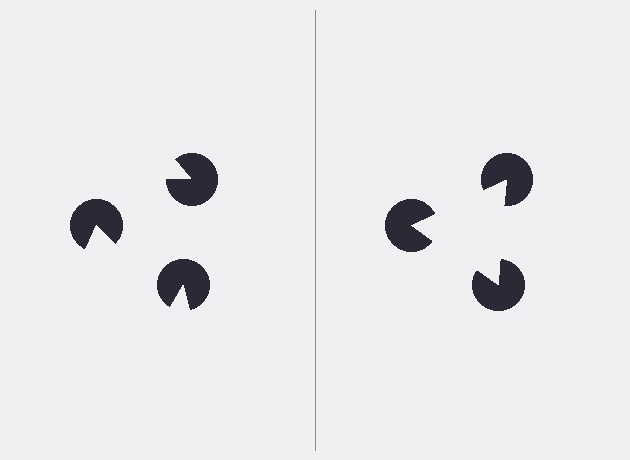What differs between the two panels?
The pac-man discs are positioned identically on both sides; only the wedge orientations differ. On the right they align to a triangle; on the left they are misaligned.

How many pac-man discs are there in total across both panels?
6 — 3 on each side.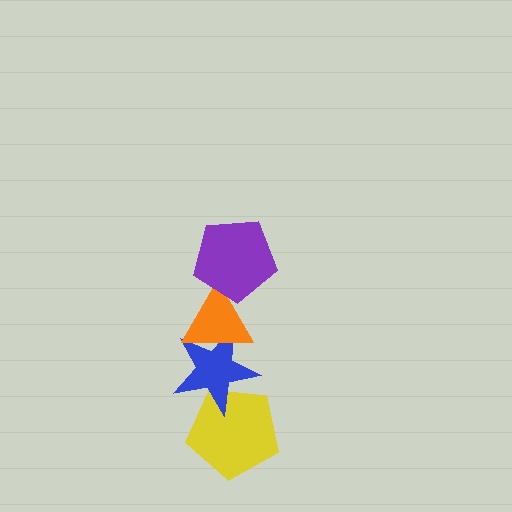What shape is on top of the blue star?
The orange triangle is on top of the blue star.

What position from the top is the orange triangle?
The orange triangle is 2nd from the top.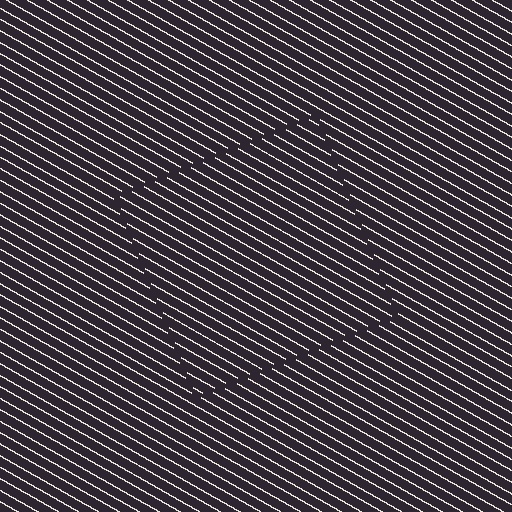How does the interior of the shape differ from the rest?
The interior of the shape contains the same grating, shifted by half a period — the contour is defined by the phase discontinuity where line-ends from the inner and outer gratings abut.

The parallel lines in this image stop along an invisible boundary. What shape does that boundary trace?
An illusory square. The interior of the shape contains the same grating, shifted by half a period — the contour is defined by the phase discontinuity where line-ends from the inner and outer gratings abut.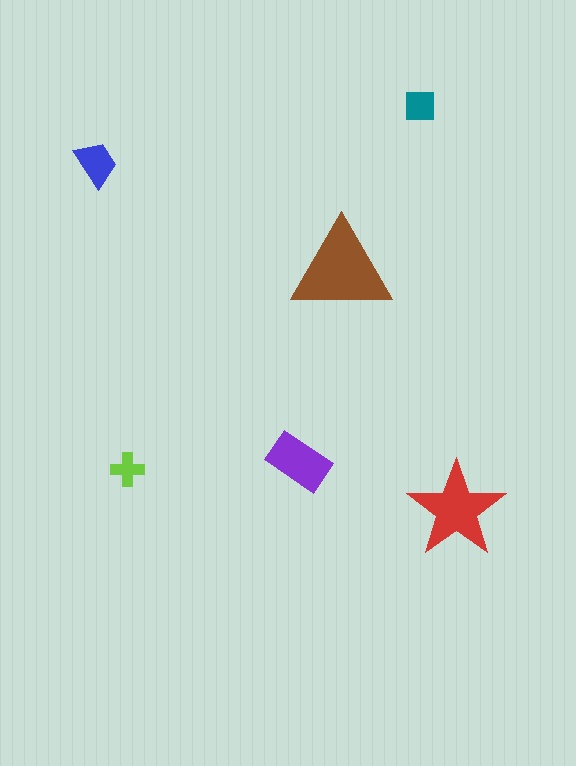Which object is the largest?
The brown triangle.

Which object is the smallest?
The lime cross.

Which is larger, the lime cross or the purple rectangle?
The purple rectangle.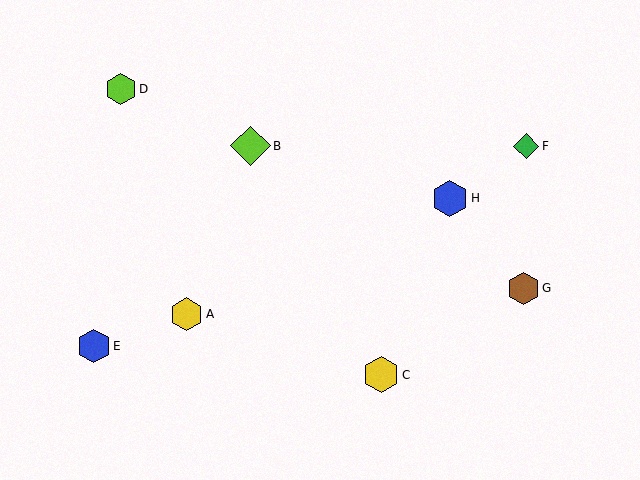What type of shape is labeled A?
Shape A is a yellow hexagon.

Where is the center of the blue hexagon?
The center of the blue hexagon is at (450, 198).